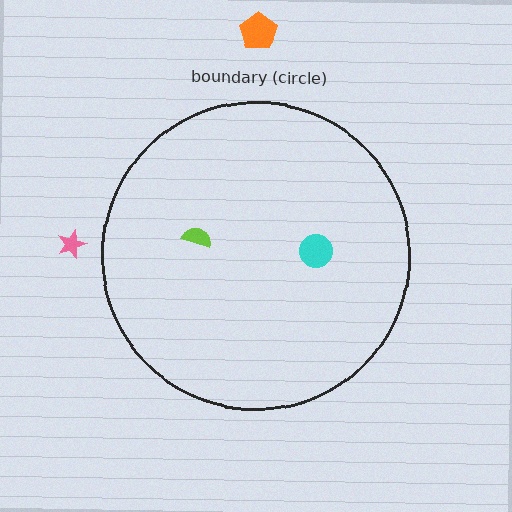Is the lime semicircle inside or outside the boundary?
Inside.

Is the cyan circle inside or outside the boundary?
Inside.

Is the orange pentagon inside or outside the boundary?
Outside.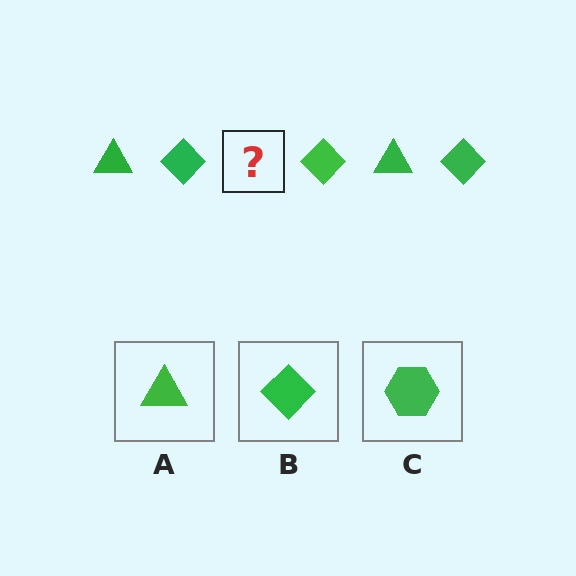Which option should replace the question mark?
Option A.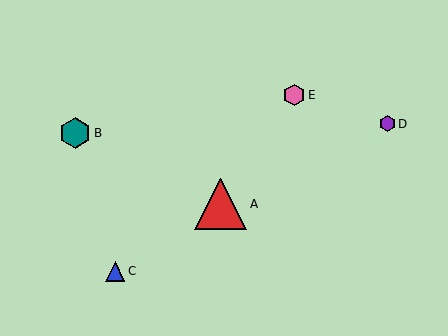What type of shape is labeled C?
Shape C is a blue triangle.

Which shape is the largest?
The red triangle (labeled A) is the largest.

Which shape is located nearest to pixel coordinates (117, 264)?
The blue triangle (labeled C) at (115, 271) is nearest to that location.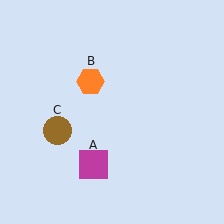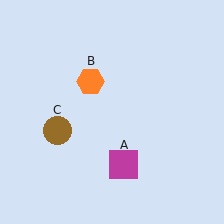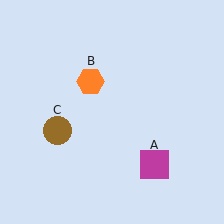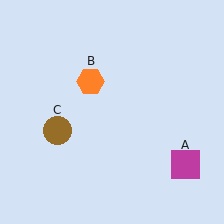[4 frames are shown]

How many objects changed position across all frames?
1 object changed position: magenta square (object A).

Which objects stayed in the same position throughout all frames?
Orange hexagon (object B) and brown circle (object C) remained stationary.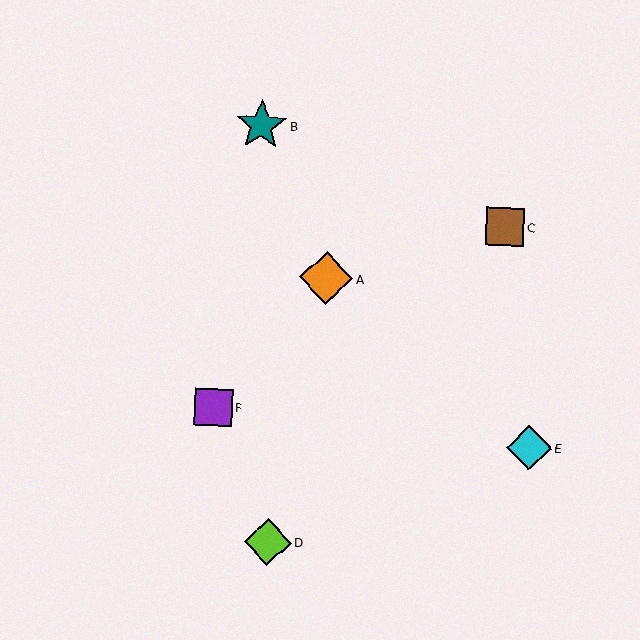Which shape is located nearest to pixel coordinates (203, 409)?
The purple square (labeled F) at (213, 407) is nearest to that location.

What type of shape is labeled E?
Shape E is a cyan diamond.